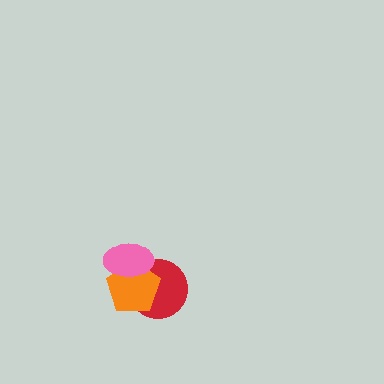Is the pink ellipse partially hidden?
No, no other shape covers it.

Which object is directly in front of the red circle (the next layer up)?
The orange pentagon is directly in front of the red circle.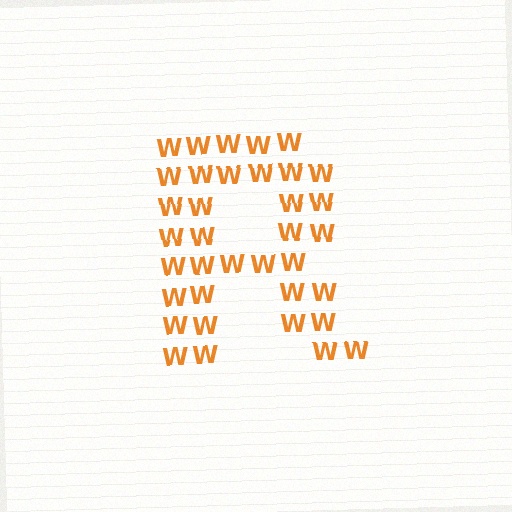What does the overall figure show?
The overall figure shows the letter R.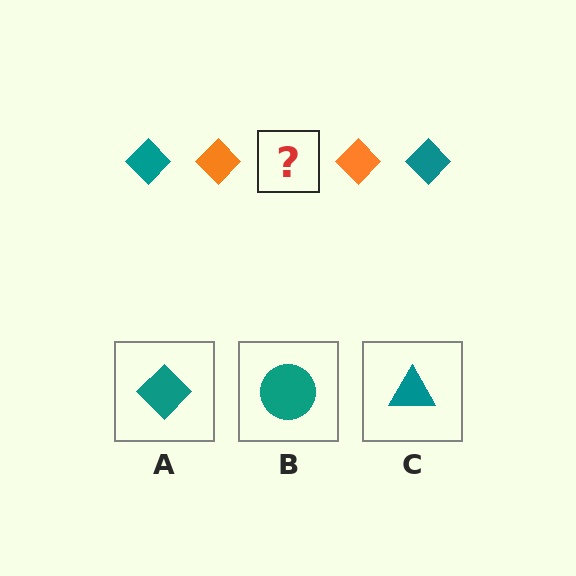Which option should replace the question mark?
Option A.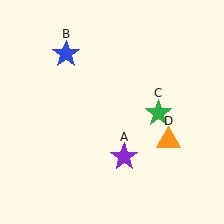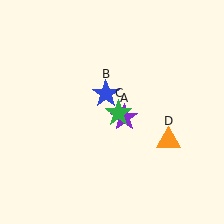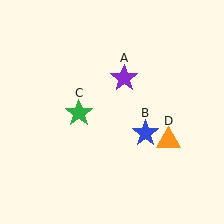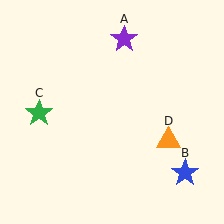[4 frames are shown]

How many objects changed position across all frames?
3 objects changed position: purple star (object A), blue star (object B), green star (object C).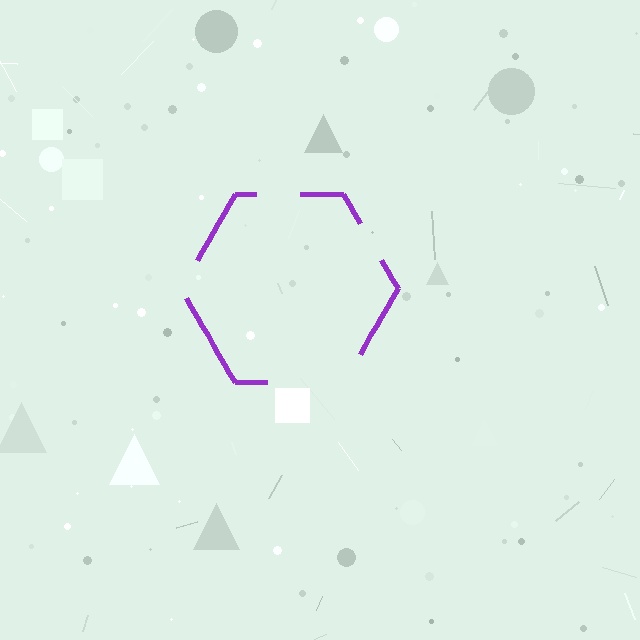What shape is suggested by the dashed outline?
The dashed outline suggests a hexagon.